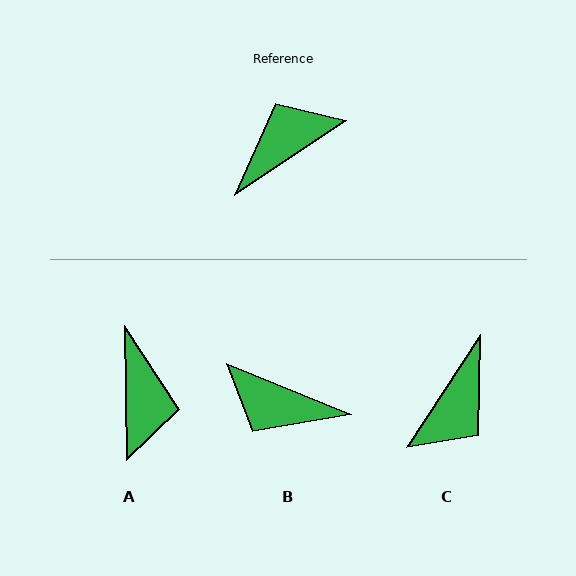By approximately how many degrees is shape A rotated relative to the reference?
Approximately 123 degrees clockwise.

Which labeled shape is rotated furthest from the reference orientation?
C, about 157 degrees away.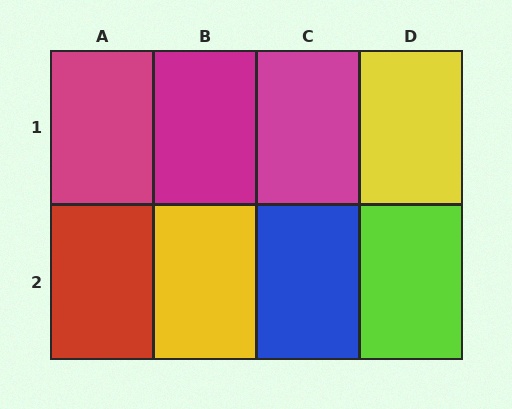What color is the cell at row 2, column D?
Lime.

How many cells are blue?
1 cell is blue.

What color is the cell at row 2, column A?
Red.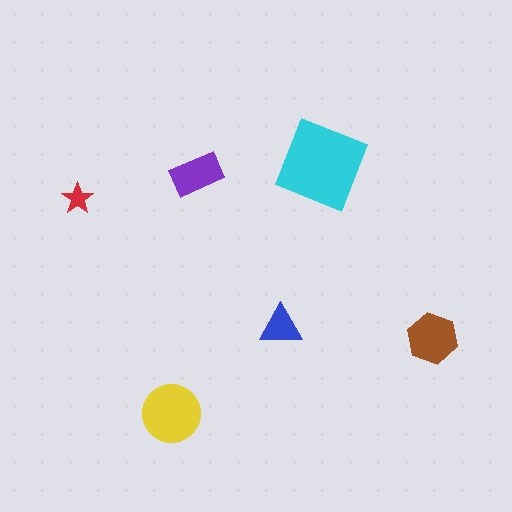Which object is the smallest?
The red star.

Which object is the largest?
The cyan diamond.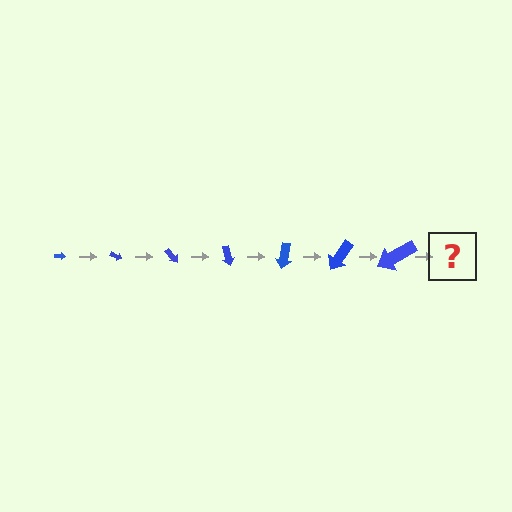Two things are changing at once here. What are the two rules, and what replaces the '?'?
The two rules are that the arrow grows larger each step and it rotates 25 degrees each step. The '?' should be an arrow, larger than the previous one and rotated 175 degrees from the start.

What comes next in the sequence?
The next element should be an arrow, larger than the previous one and rotated 175 degrees from the start.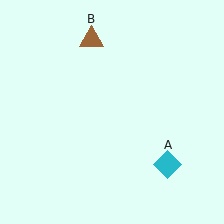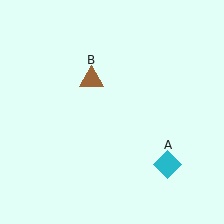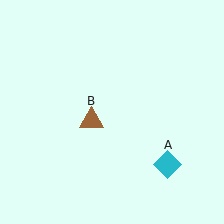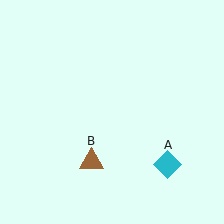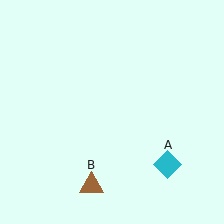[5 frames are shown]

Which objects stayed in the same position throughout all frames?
Cyan diamond (object A) remained stationary.